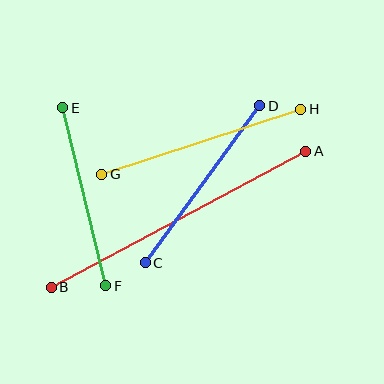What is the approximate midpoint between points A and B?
The midpoint is at approximately (178, 219) pixels.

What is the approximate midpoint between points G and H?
The midpoint is at approximately (201, 142) pixels.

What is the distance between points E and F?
The distance is approximately 183 pixels.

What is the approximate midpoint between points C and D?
The midpoint is at approximately (203, 184) pixels.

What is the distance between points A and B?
The distance is approximately 289 pixels.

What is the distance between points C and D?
The distance is approximately 194 pixels.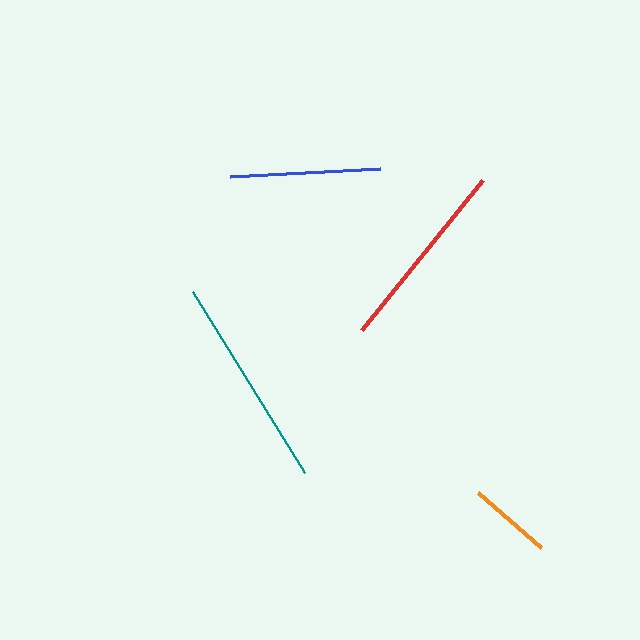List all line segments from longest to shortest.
From longest to shortest: teal, red, blue, orange.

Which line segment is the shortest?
The orange line is the shortest at approximately 84 pixels.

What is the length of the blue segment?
The blue segment is approximately 150 pixels long.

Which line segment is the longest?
The teal line is the longest at approximately 212 pixels.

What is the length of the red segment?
The red segment is approximately 193 pixels long.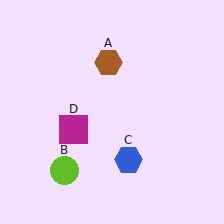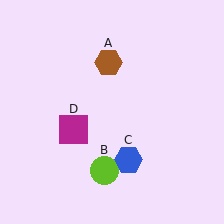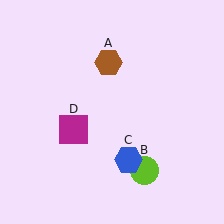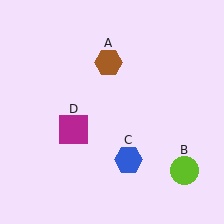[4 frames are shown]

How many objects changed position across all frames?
1 object changed position: lime circle (object B).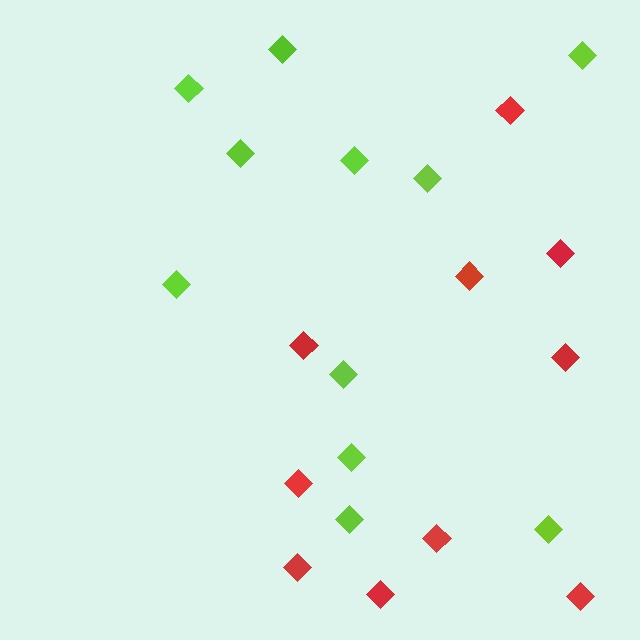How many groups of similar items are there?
There are 2 groups: one group of lime diamonds (11) and one group of red diamonds (10).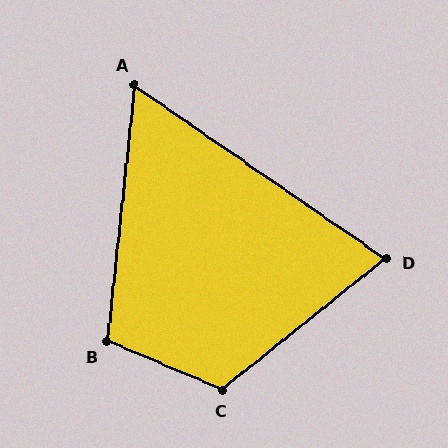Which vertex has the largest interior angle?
C, at approximately 119 degrees.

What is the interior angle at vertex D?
Approximately 73 degrees (acute).